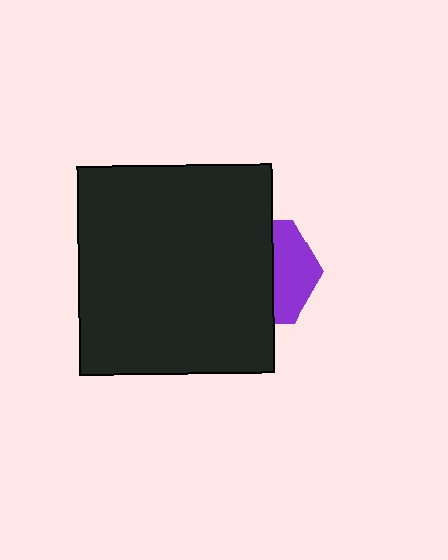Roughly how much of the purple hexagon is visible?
A small part of it is visible (roughly 39%).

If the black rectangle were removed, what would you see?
You would see the complete purple hexagon.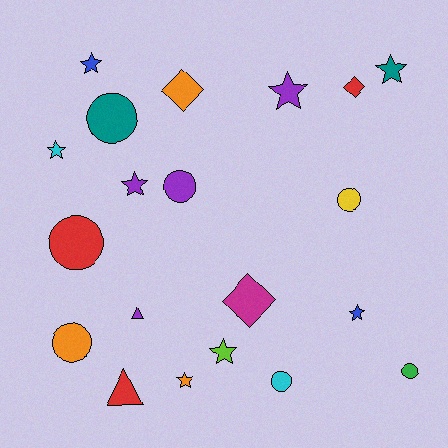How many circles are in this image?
There are 7 circles.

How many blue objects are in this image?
There are 2 blue objects.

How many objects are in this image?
There are 20 objects.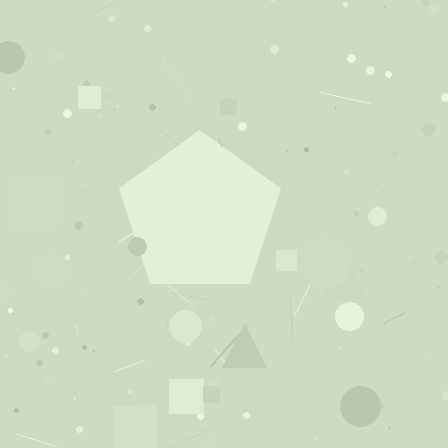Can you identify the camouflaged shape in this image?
The camouflaged shape is a pentagon.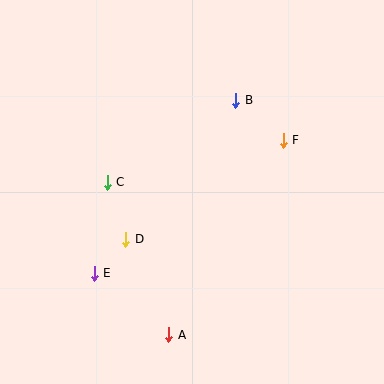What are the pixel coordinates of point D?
Point D is at (126, 239).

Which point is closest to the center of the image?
Point D at (126, 239) is closest to the center.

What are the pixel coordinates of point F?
Point F is at (283, 140).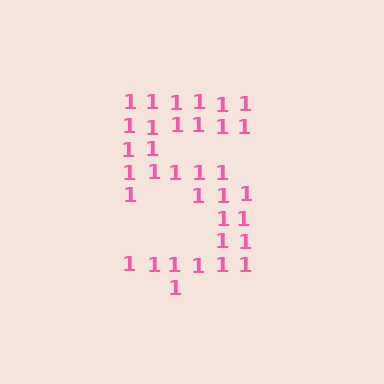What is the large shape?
The large shape is the digit 5.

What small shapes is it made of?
It is made of small digit 1's.